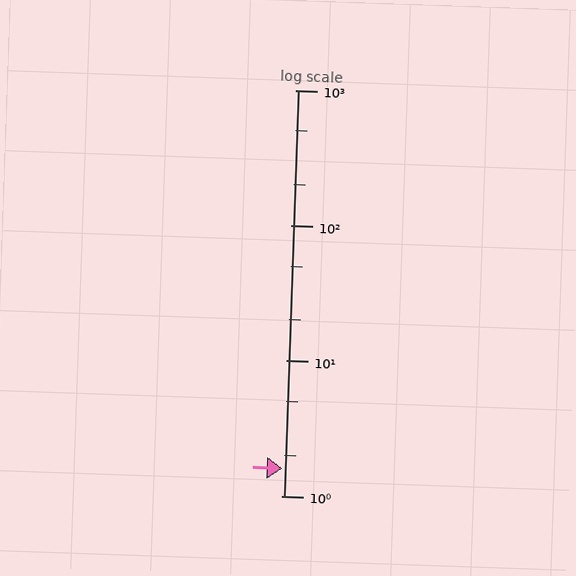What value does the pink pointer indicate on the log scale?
The pointer indicates approximately 1.6.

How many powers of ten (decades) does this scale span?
The scale spans 3 decades, from 1 to 1000.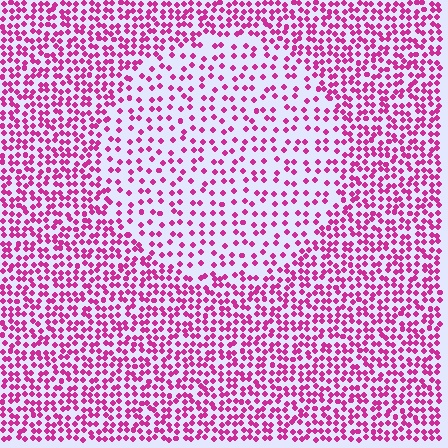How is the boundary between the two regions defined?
The boundary is defined by a change in element density (approximately 2.1x ratio). All elements are the same color, size, and shape.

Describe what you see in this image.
The image contains small magenta elements arranged at two different densities. A circle-shaped region is visible where the elements are less densely packed than the surrounding area.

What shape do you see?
I see a circle.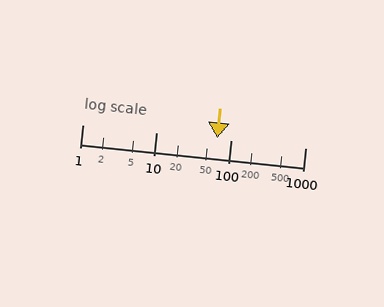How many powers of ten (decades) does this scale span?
The scale spans 3 decades, from 1 to 1000.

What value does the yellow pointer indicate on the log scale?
The pointer indicates approximately 66.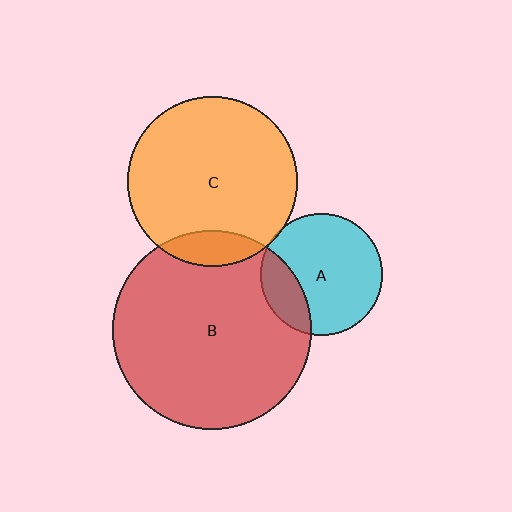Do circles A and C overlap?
Yes.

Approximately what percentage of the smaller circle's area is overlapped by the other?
Approximately 5%.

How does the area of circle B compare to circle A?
Approximately 2.7 times.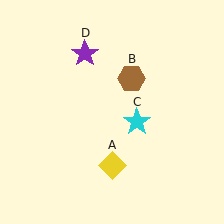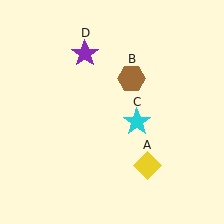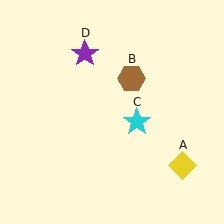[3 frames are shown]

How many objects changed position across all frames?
1 object changed position: yellow diamond (object A).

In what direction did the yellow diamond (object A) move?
The yellow diamond (object A) moved right.